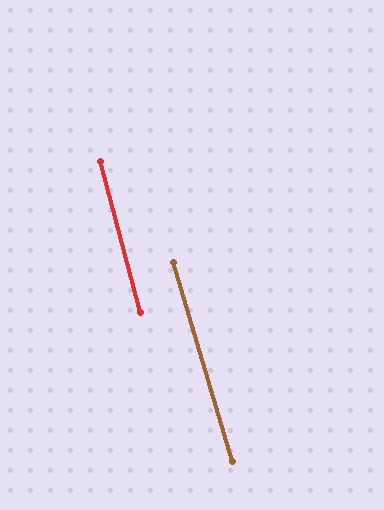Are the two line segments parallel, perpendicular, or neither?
Parallel — their directions differ by only 1.7°.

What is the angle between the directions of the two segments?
Approximately 2 degrees.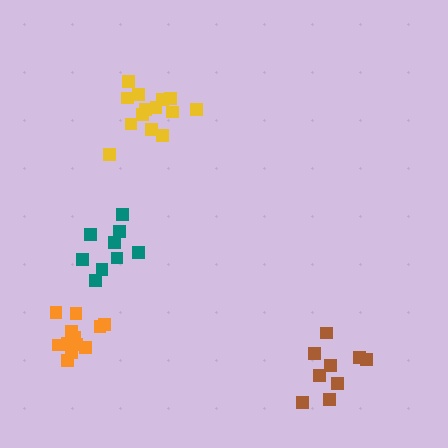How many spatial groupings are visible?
There are 4 spatial groupings.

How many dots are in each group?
Group 1: 14 dots, Group 2: 12 dots, Group 3: 9 dots, Group 4: 9 dots (44 total).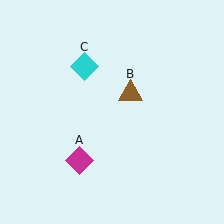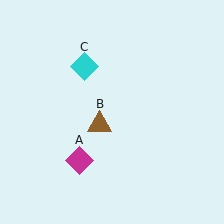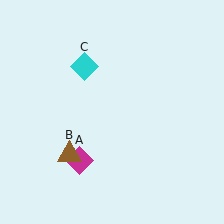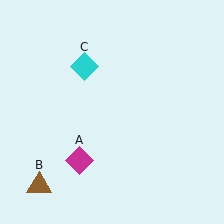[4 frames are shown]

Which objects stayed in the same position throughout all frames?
Magenta diamond (object A) and cyan diamond (object C) remained stationary.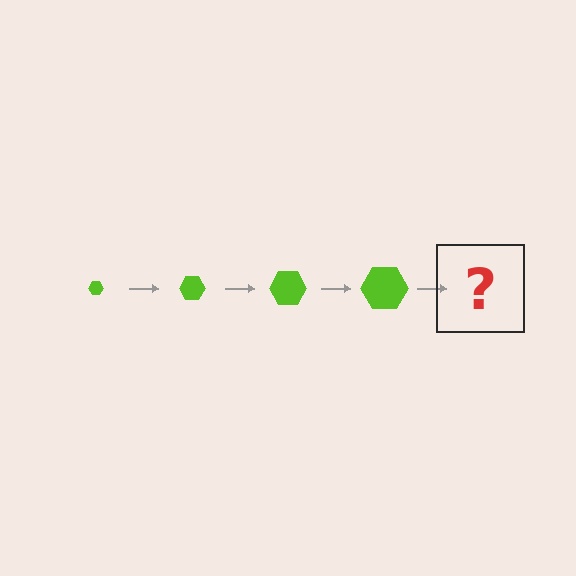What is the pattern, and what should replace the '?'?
The pattern is that the hexagon gets progressively larger each step. The '?' should be a lime hexagon, larger than the previous one.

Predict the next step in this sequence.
The next step is a lime hexagon, larger than the previous one.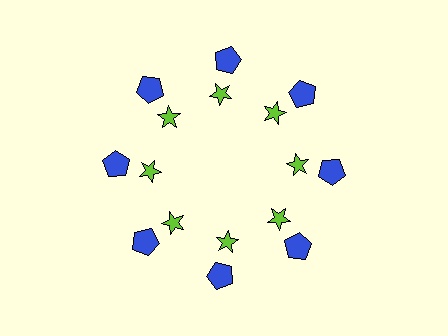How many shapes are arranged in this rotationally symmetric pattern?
There are 16 shapes, arranged in 8 groups of 2.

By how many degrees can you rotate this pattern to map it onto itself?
The pattern maps onto itself every 45 degrees of rotation.